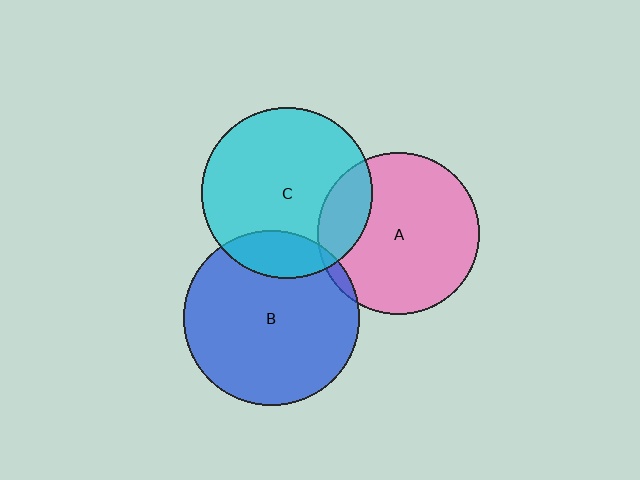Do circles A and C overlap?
Yes.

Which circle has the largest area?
Circle B (blue).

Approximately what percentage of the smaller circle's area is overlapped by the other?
Approximately 20%.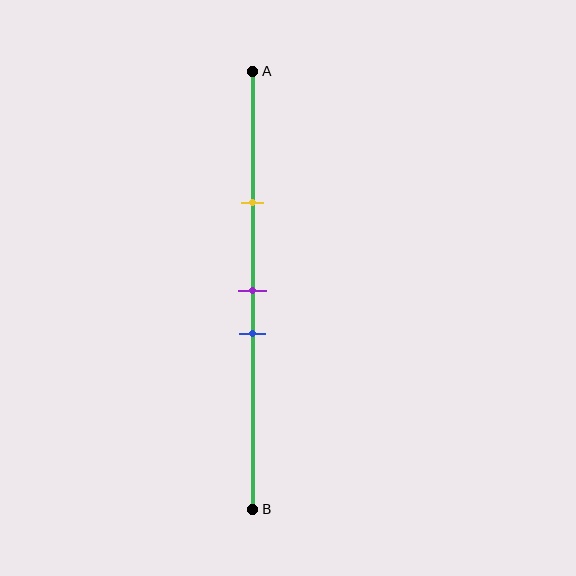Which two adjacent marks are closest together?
The purple and blue marks are the closest adjacent pair.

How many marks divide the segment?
There are 3 marks dividing the segment.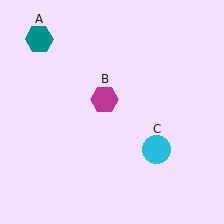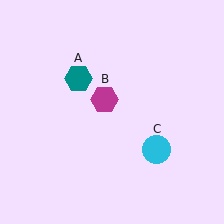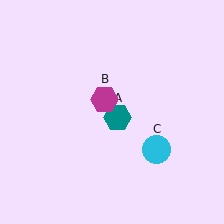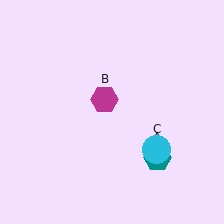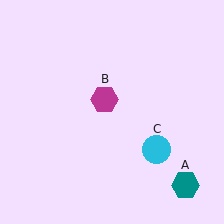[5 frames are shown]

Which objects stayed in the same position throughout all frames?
Magenta hexagon (object B) and cyan circle (object C) remained stationary.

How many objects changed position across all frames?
1 object changed position: teal hexagon (object A).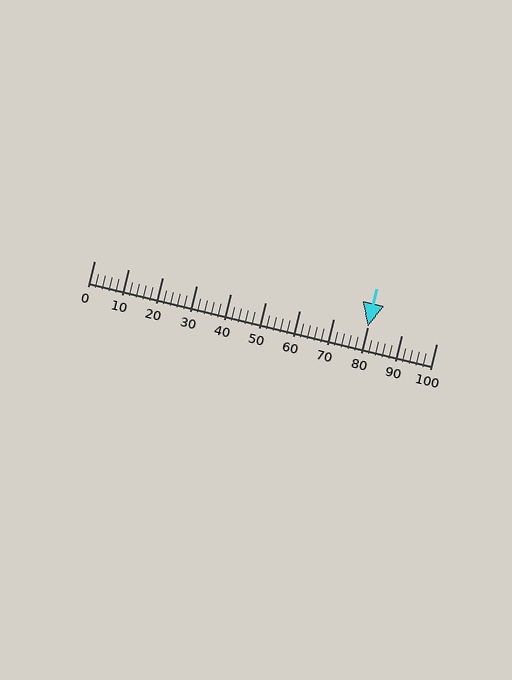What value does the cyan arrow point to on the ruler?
The cyan arrow points to approximately 80.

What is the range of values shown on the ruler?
The ruler shows values from 0 to 100.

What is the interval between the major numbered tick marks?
The major tick marks are spaced 10 units apart.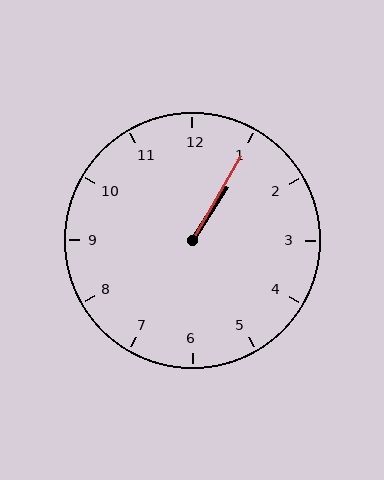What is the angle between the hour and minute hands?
Approximately 2 degrees.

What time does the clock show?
1:05.